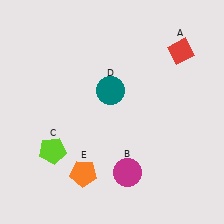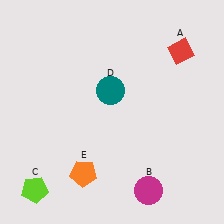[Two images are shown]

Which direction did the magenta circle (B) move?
The magenta circle (B) moved right.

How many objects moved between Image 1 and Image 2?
2 objects moved between the two images.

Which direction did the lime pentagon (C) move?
The lime pentagon (C) moved down.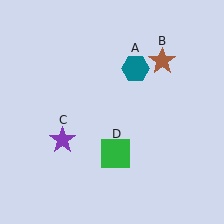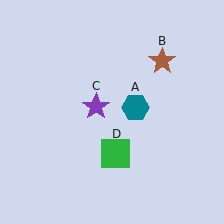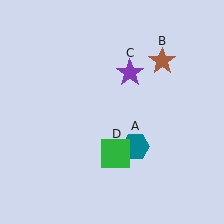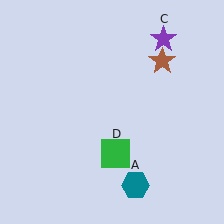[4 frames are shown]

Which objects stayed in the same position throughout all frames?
Brown star (object B) and green square (object D) remained stationary.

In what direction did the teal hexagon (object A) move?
The teal hexagon (object A) moved down.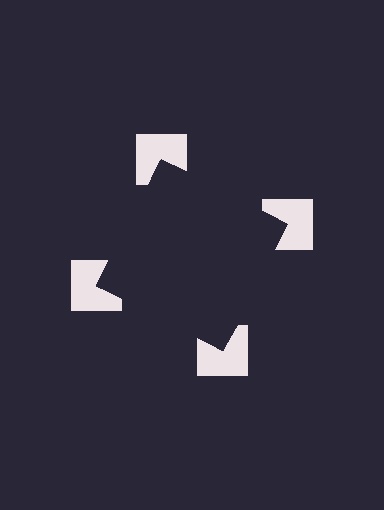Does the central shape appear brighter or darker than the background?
It typically appears slightly darker than the background, even though no actual brightness change is drawn.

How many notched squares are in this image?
There are 4 — one at each vertex of the illusory square.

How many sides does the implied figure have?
4 sides.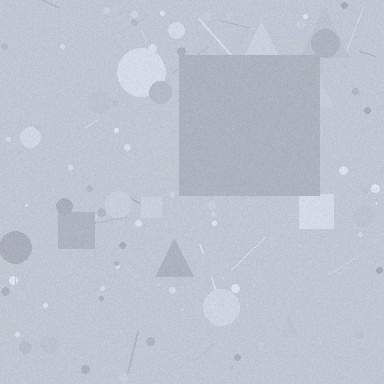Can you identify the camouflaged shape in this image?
The camouflaged shape is a square.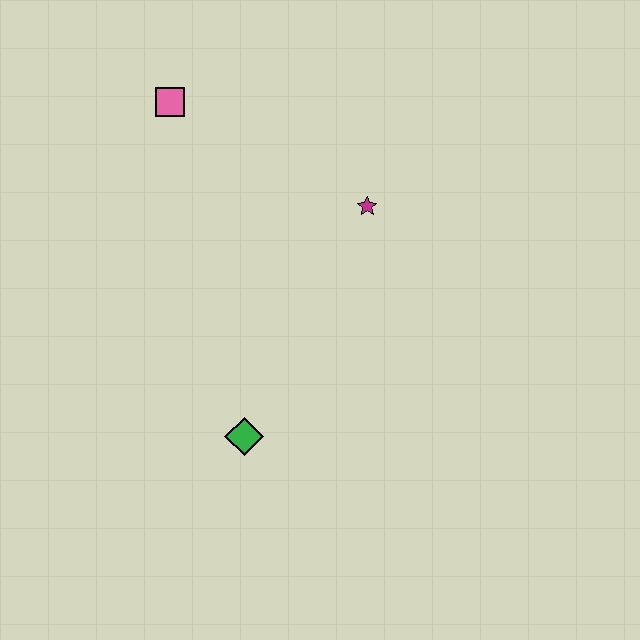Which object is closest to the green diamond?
The magenta star is closest to the green diamond.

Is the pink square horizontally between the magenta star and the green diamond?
No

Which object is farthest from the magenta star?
The green diamond is farthest from the magenta star.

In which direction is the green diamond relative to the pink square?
The green diamond is below the pink square.